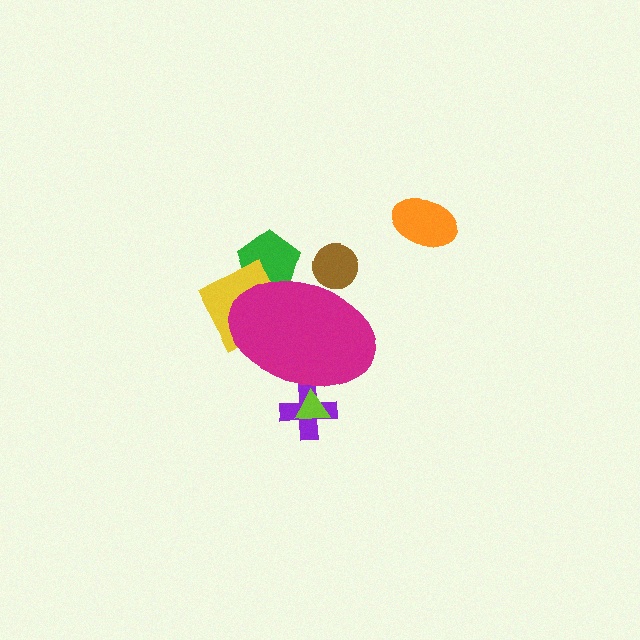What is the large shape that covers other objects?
A magenta ellipse.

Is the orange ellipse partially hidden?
No, the orange ellipse is fully visible.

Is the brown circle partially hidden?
Yes, the brown circle is partially hidden behind the magenta ellipse.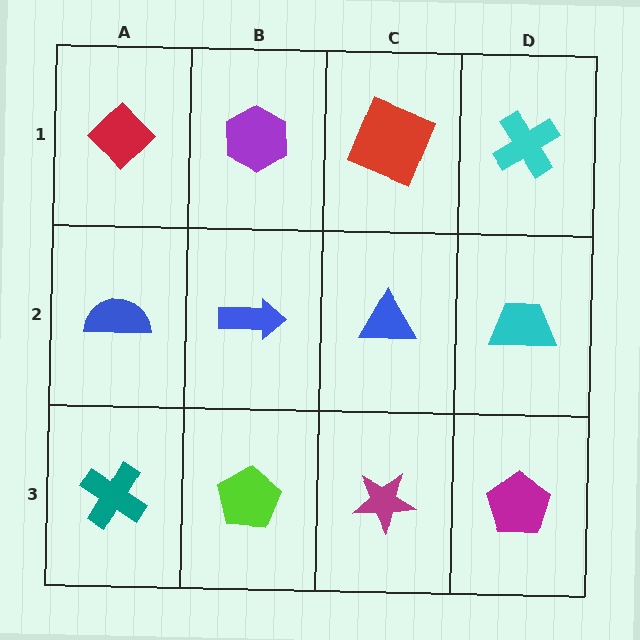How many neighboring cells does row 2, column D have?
3.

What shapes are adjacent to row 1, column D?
A cyan trapezoid (row 2, column D), a red square (row 1, column C).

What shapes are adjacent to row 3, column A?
A blue semicircle (row 2, column A), a lime pentagon (row 3, column B).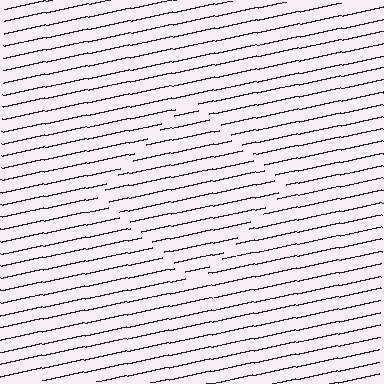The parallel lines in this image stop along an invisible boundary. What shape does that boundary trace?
An illusory square. The interior of the shape contains the same grating, shifted by half a period — the contour is defined by the phase discontinuity where line-ends from the inner and outer gratings abut.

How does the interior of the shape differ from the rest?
The interior of the shape contains the same grating, shifted by half a period — the contour is defined by the phase discontinuity where line-ends from the inner and outer gratings abut.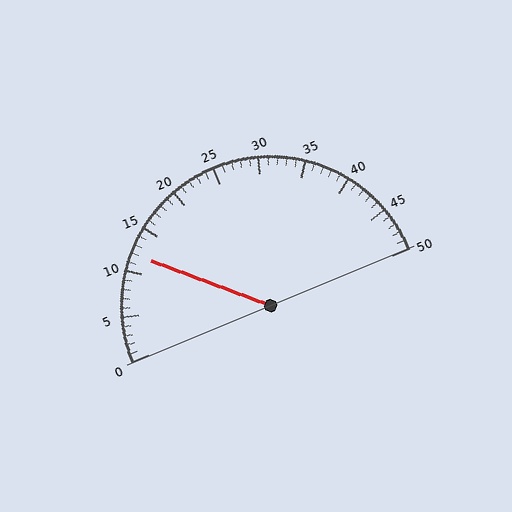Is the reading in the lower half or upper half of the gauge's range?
The reading is in the lower half of the range (0 to 50).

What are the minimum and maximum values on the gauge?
The gauge ranges from 0 to 50.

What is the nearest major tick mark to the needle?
The nearest major tick mark is 10.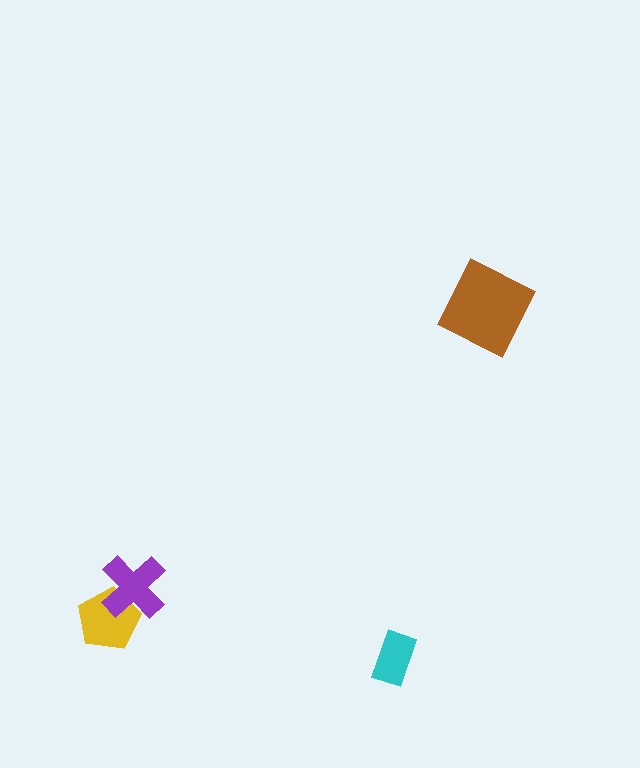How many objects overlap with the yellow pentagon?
1 object overlaps with the yellow pentagon.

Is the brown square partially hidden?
No, no other shape covers it.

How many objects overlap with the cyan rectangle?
0 objects overlap with the cyan rectangle.